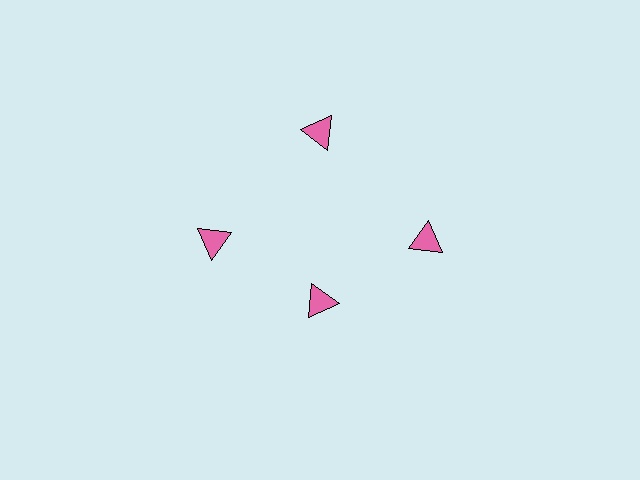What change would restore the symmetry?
The symmetry would be restored by moving it outward, back onto the ring so that all 4 triangles sit at equal angles and equal distance from the center.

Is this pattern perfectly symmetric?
No. The 4 pink triangles are arranged in a ring, but one element near the 6 o'clock position is pulled inward toward the center, breaking the 4-fold rotational symmetry.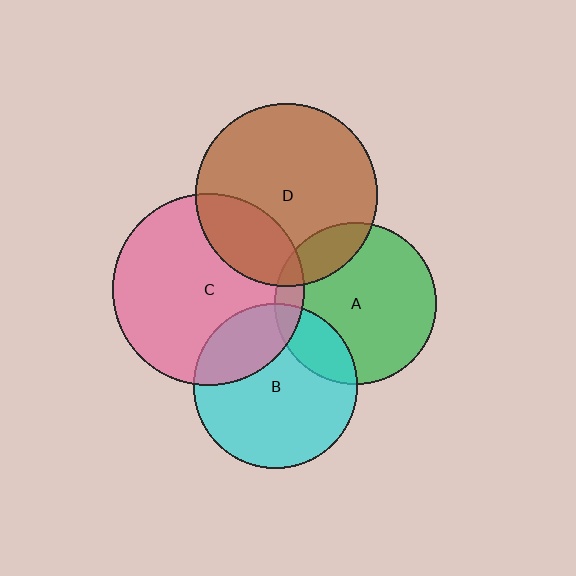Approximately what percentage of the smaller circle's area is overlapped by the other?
Approximately 25%.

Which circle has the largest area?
Circle C (pink).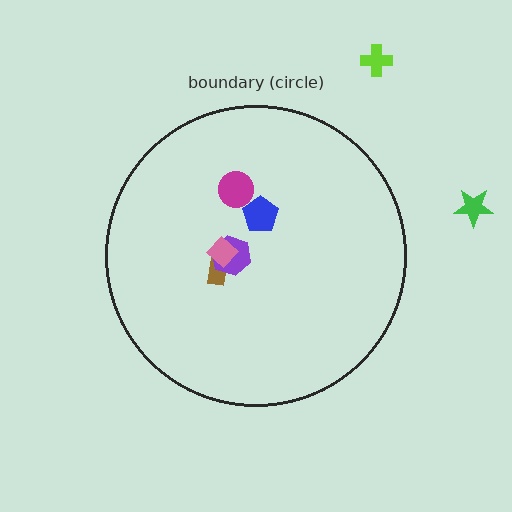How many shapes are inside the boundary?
5 inside, 2 outside.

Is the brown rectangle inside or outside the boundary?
Inside.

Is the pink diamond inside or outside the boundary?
Inside.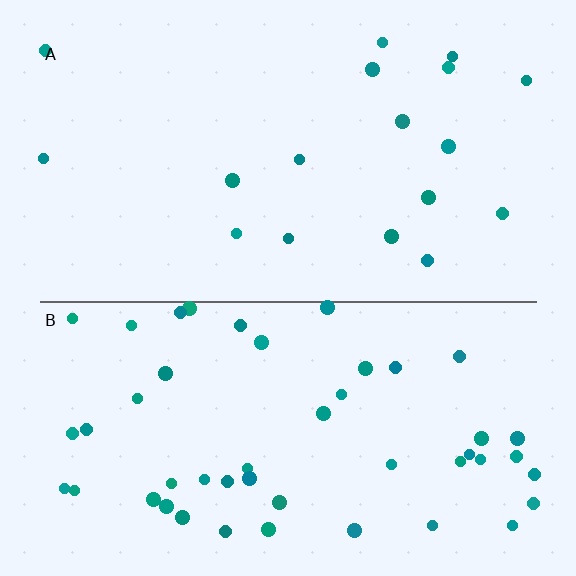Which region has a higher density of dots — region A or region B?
B (the bottom).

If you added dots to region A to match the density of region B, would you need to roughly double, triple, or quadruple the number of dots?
Approximately triple.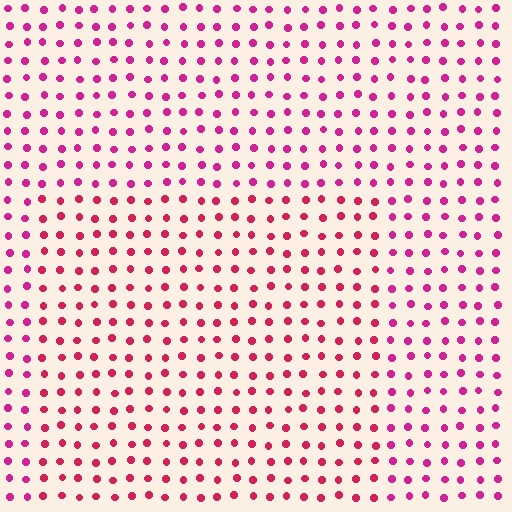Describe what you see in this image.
The image is filled with small magenta elements in a uniform arrangement. A rectangle-shaped region is visible where the elements are tinted to a slightly different hue, forming a subtle color boundary.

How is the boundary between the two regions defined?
The boundary is defined purely by a slight shift in hue (about 21 degrees). Spacing, size, and orientation are identical on both sides.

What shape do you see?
I see a rectangle.